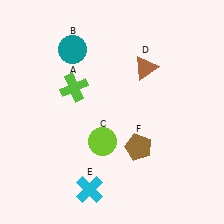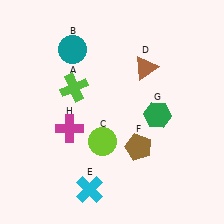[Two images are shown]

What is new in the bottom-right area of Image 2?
A green hexagon (G) was added in the bottom-right area of Image 2.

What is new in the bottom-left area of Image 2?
A magenta cross (H) was added in the bottom-left area of Image 2.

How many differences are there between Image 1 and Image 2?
There are 2 differences between the two images.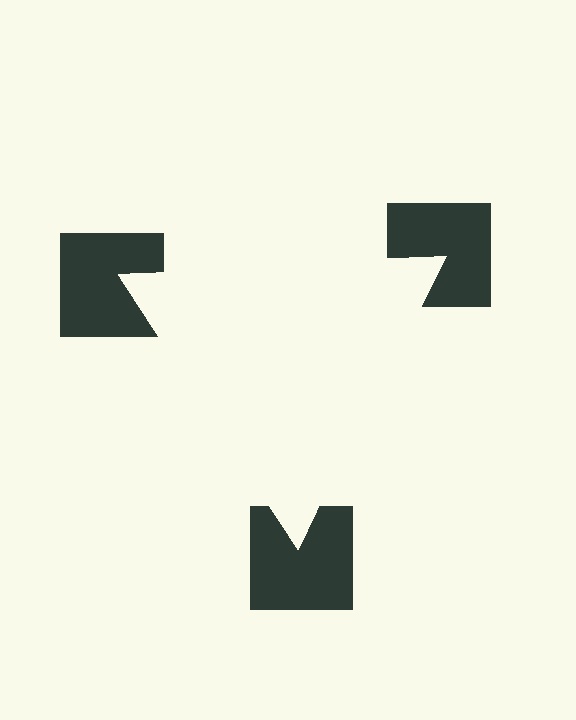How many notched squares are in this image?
There are 3 — one at each vertex of the illusory triangle.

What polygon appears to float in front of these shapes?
An illusory triangle — its edges are inferred from the aligned wedge cuts in the notched squares, not physically drawn.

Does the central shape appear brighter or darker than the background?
It typically appears slightly brighter than the background, even though no actual brightness change is drawn.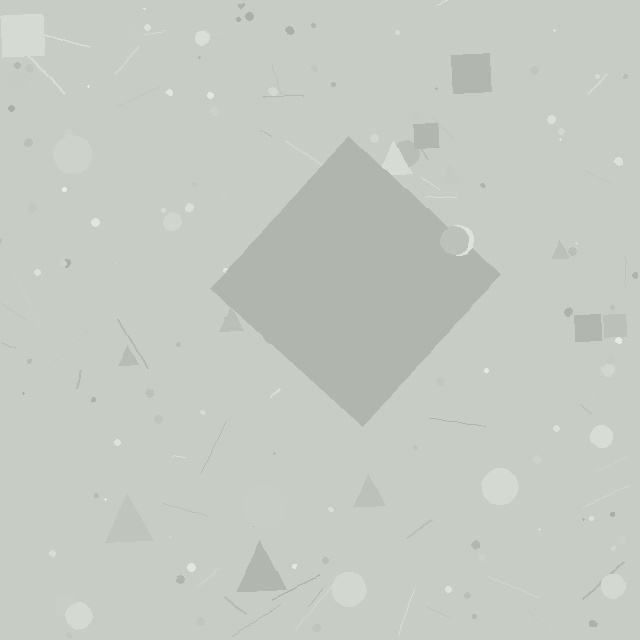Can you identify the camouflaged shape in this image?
The camouflaged shape is a diamond.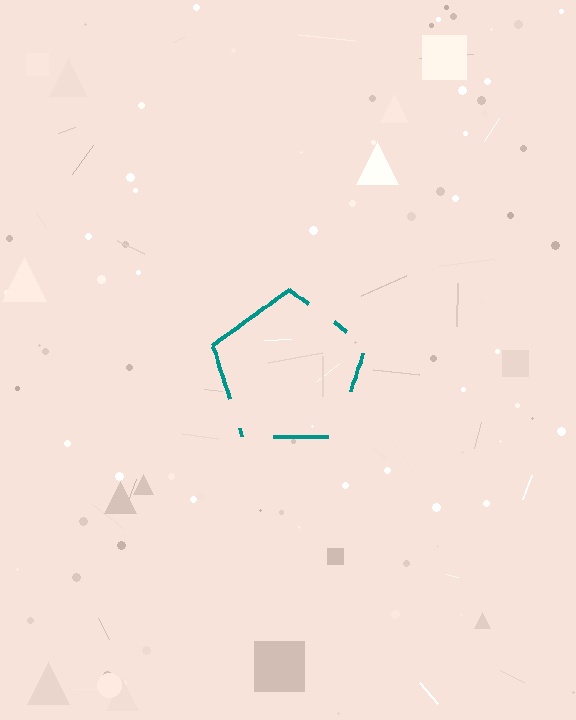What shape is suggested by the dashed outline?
The dashed outline suggests a pentagon.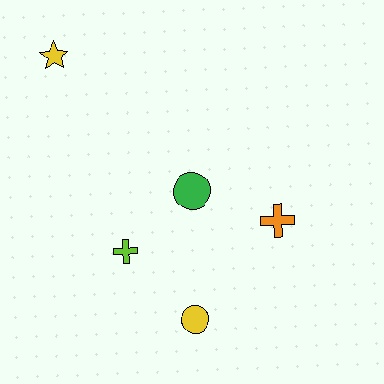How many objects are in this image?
There are 5 objects.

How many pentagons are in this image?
There are no pentagons.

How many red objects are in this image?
There are no red objects.